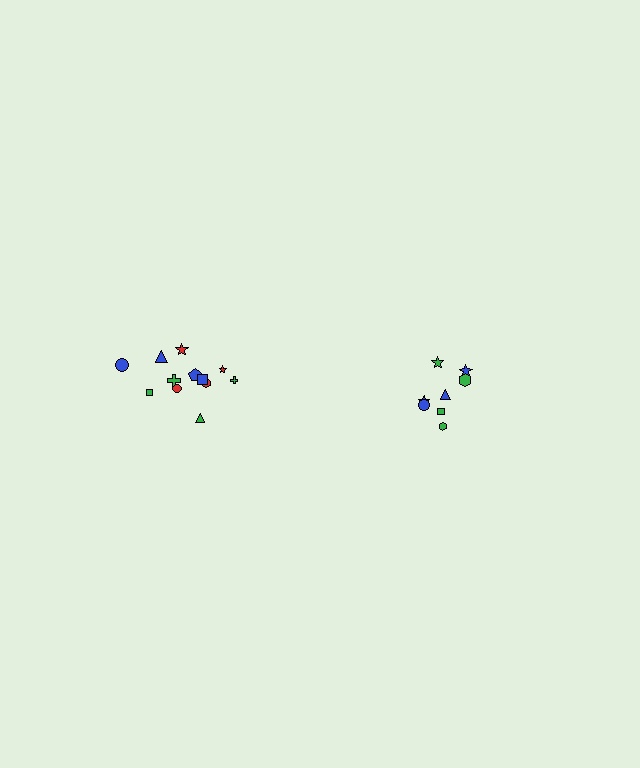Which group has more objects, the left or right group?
The left group.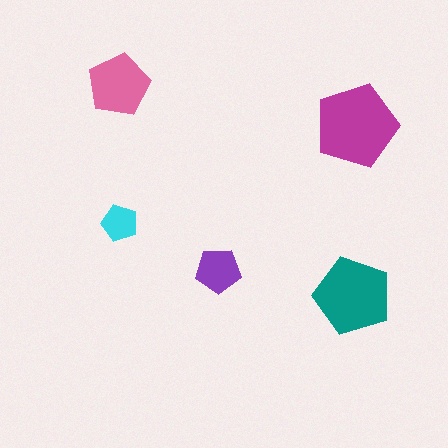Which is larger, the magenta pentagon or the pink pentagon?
The magenta one.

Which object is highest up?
The pink pentagon is topmost.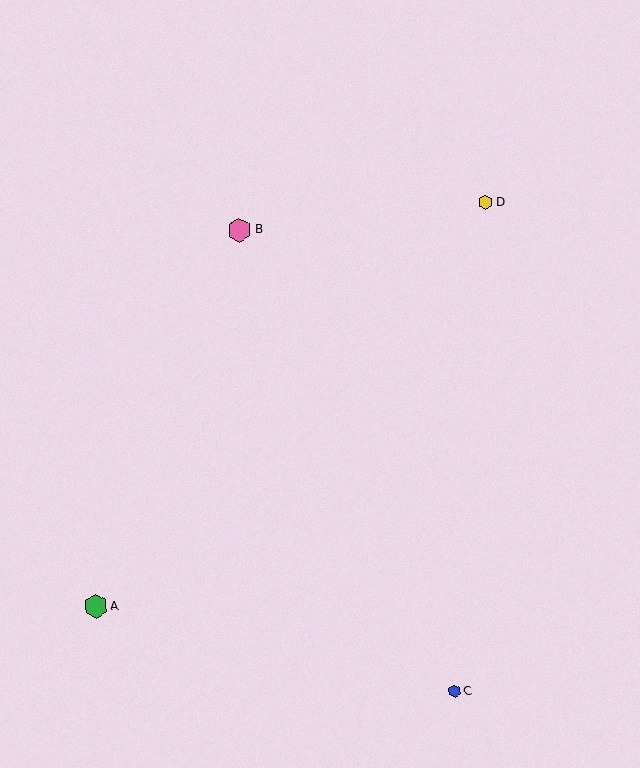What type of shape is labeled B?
Shape B is a pink hexagon.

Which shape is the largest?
The pink hexagon (labeled B) is the largest.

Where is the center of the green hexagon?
The center of the green hexagon is at (96, 606).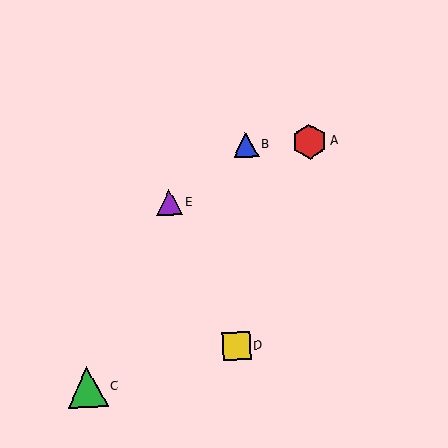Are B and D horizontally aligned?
No, B is at y≈145 and D is at y≈346.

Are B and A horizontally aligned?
Yes, both are at y≈145.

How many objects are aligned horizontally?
2 objects (A, B) are aligned horizontally.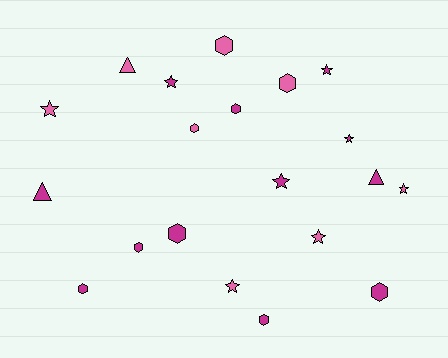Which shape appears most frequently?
Hexagon, with 9 objects.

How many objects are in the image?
There are 20 objects.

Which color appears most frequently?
Magenta, with 12 objects.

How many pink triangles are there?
There is 1 pink triangle.